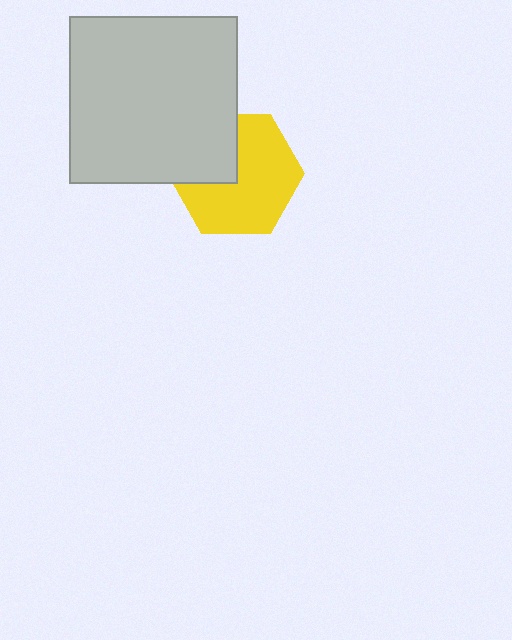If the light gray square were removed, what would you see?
You would see the complete yellow hexagon.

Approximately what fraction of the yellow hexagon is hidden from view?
Roughly 31% of the yellow hexagon is hidden behind the light gray square.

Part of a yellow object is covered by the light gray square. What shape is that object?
It is a hexagon.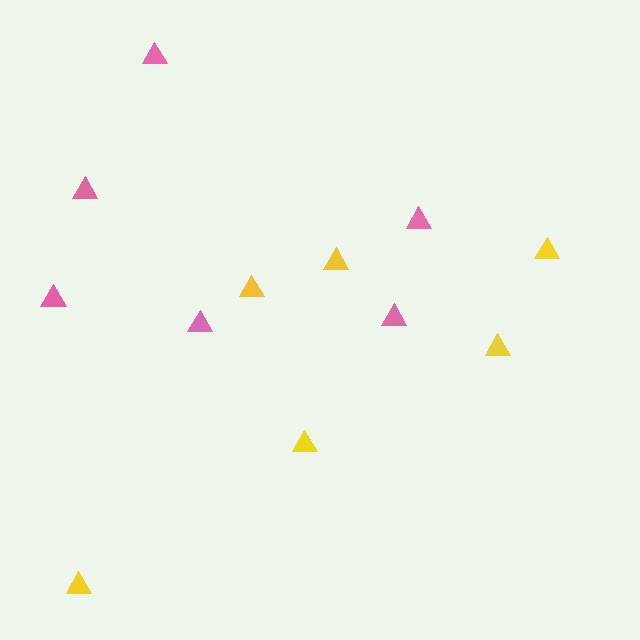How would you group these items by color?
There are 2 groups: one group of pink triangles (6) and one group of yellow triangles (6).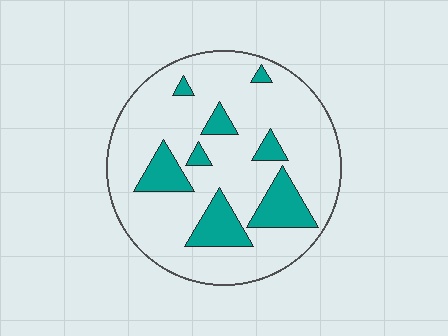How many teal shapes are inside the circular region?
8.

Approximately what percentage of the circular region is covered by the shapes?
Approximately 20%.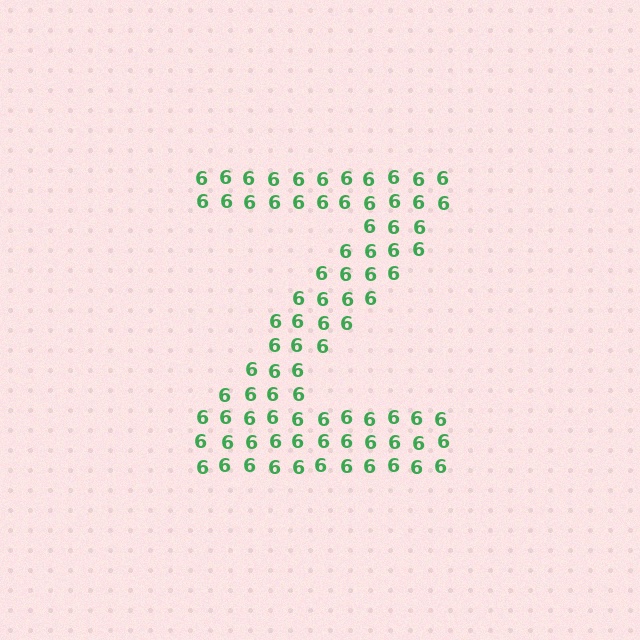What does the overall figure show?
The overall figure shows the letter Z.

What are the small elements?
The small elements are digit 6's.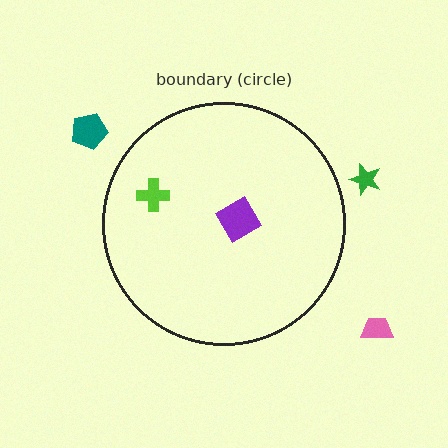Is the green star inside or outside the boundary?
Outside.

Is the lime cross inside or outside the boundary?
Inside.